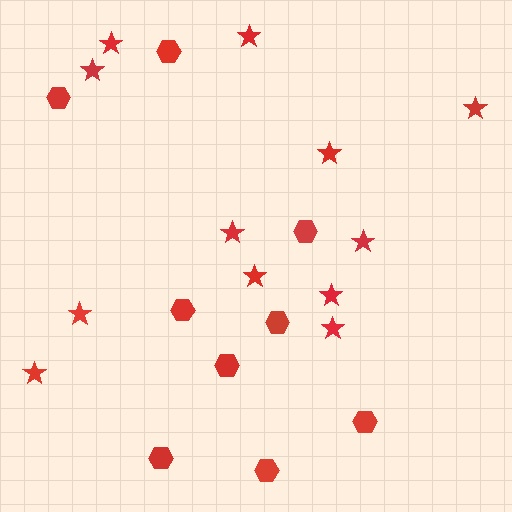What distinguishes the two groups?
There are 2 groups: one group of hexagons (9) and one group of stars (12).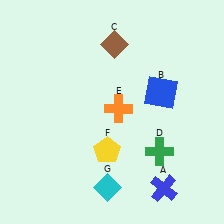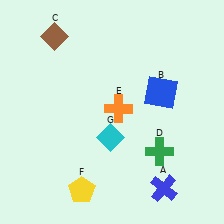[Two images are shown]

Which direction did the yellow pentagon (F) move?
The yellow pentagon (F) moved down.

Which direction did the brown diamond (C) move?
The brown diamond (C) moved left.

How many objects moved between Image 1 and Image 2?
3 objects moved between the two images.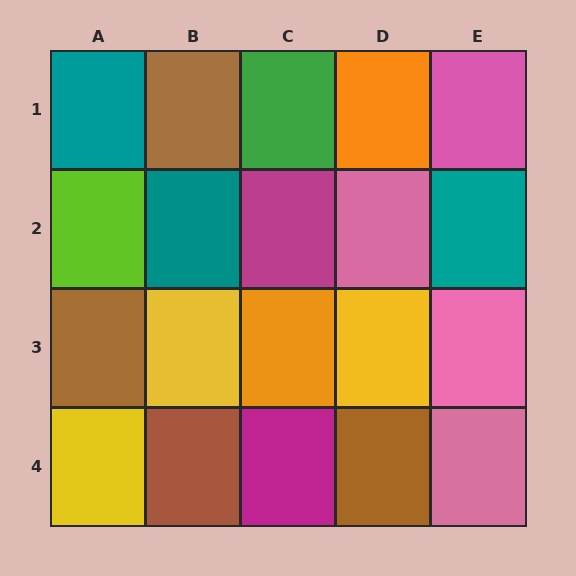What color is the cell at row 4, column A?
Yellow.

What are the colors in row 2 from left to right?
Lime, teal, magenta, pink, teal.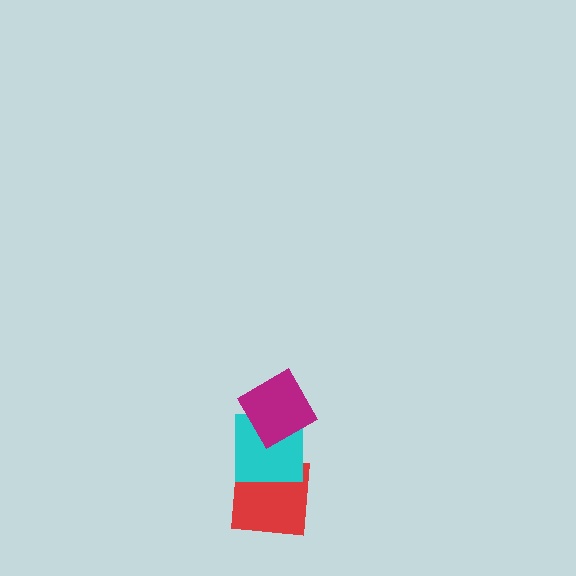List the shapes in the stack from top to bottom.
From top to bottom: the magenta diamond, the cyan square, the red square.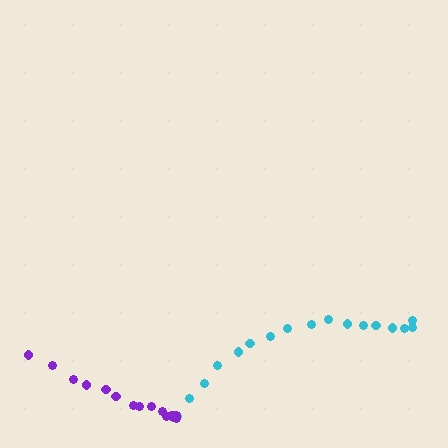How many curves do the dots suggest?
There are 2 distinct paths.